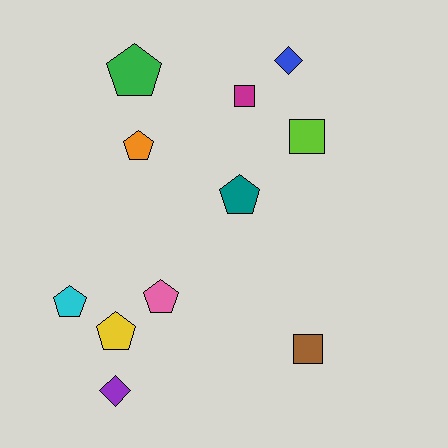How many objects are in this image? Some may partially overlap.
There are 11 objects.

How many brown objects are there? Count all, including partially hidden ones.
There is 1 brown object.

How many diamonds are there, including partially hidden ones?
There are 2 diamonds.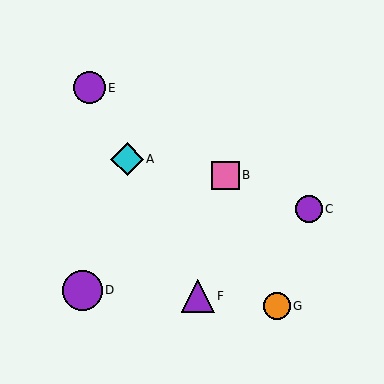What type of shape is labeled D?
Shape D is a purple circle.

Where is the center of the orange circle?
The center of the orange circle is at (277, 306).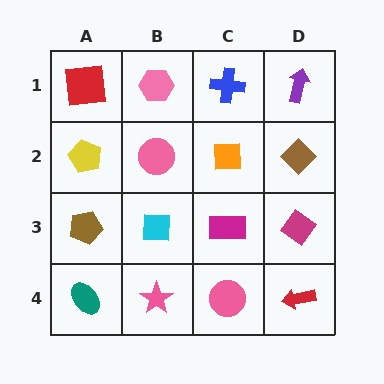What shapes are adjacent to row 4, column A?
A brown pentagon (row 3, column A), a pink star (row 4, column B).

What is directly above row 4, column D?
A magenta diamond.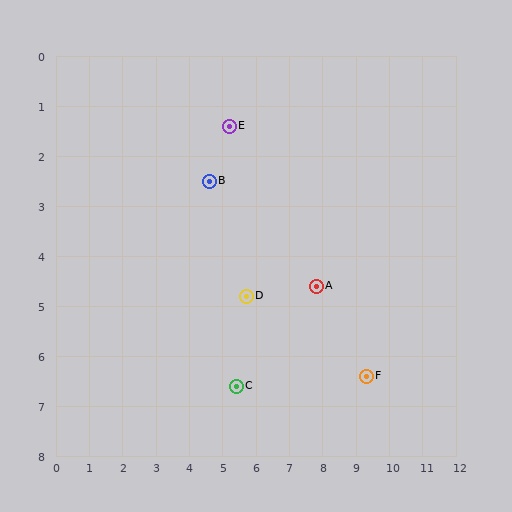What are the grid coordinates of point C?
Point C is at approximately (5.4, 6.6).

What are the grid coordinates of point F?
Point F is at approximately (9.3, 6.4).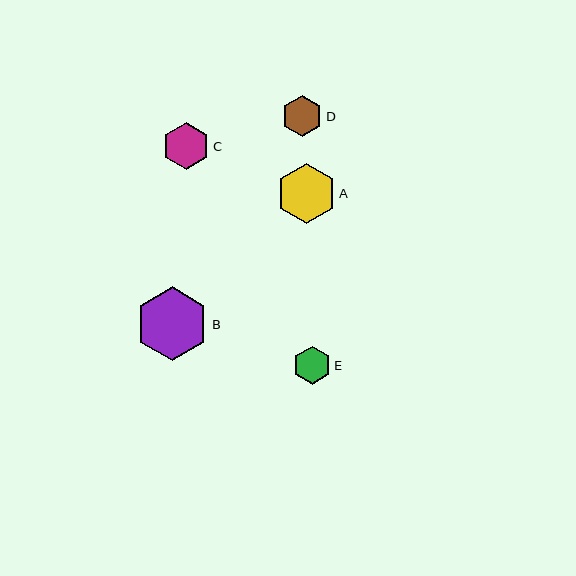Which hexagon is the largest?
Hexagon B is the largest with a size of approximately 74 pixels.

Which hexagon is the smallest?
Hexagon E is the smallest with a size of approximately 38 pixels.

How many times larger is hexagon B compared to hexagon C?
Hexagon B is approximately 1.6 times the size of hexagon C.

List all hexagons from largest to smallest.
From largest to smallest: B, A, C, D, E.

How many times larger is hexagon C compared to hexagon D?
Hexagon C is approximately 1.2 times the size of hexagon D.